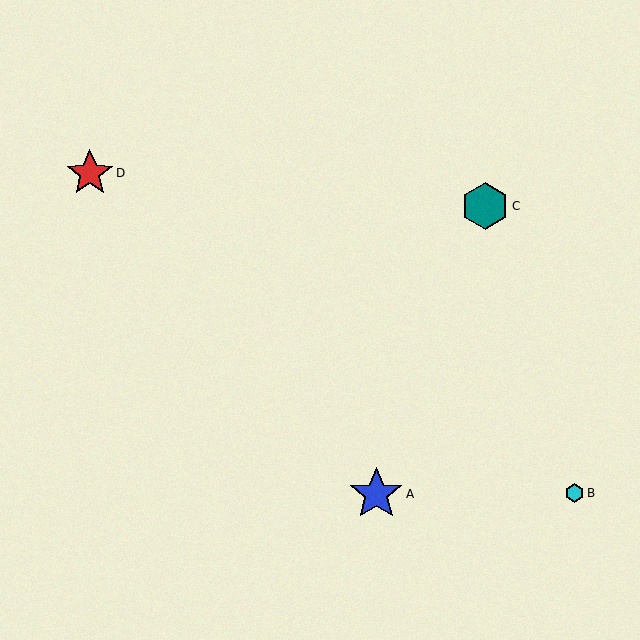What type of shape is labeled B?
Shape B is a cyan hexagon.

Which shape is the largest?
The blue star (labeled A) is the largest.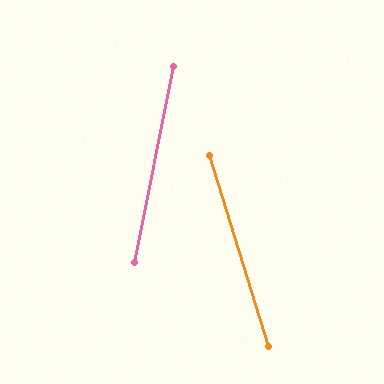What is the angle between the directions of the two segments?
Approximately 28 degrees.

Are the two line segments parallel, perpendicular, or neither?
Neither parallel nor perpendicular — they differ by about 28°.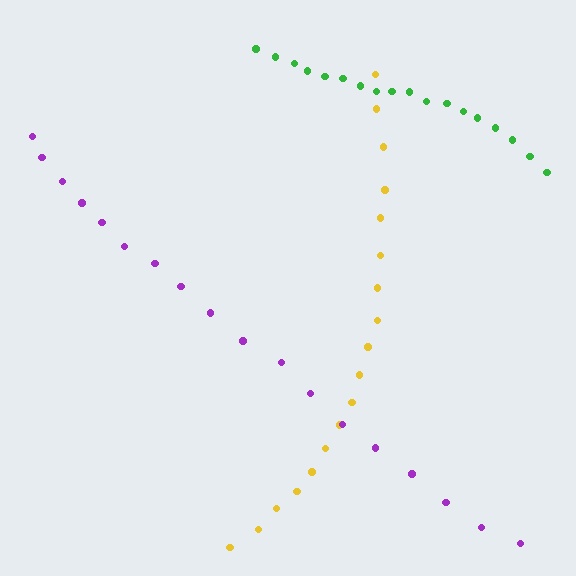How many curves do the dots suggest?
There are 3 distinct paths.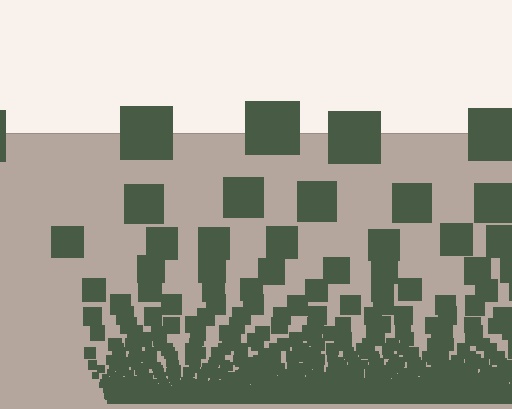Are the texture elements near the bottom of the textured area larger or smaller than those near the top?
Smaller. The gradient is inverted — elements near the bottom are smaller and denser.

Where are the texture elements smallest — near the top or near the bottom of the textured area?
Near the bottom.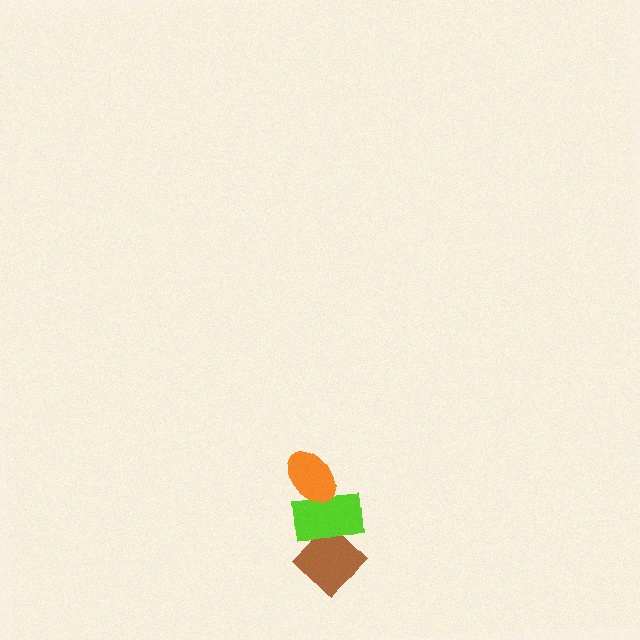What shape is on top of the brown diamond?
The lime rectangle is on top of the brown diamond.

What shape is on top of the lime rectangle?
The orange ellipse is on top of the lime rectangle.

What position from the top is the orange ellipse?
The orange ellipse is 1st from the top.